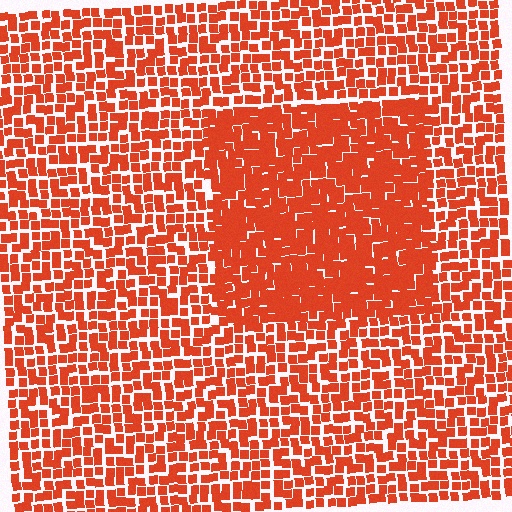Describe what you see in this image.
The image contains small red elements arranged at two different densities. A rectangle-shaped region is visible where the elements are more densely packed than the surrounding area.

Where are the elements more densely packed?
The elements are more densely packed inside the rectangle boundary.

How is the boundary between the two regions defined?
The boundary is defined by a change in element density (approximately 1.6x ratio). All elements are the same color, size, and shape.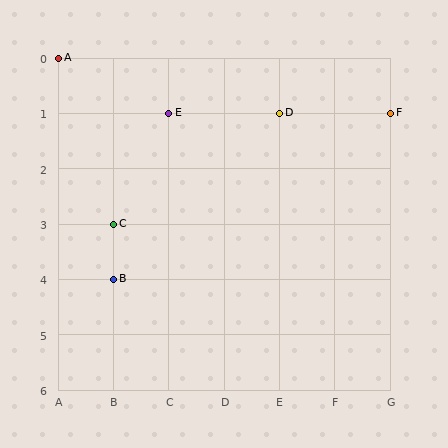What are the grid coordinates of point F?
Point F is at grid coordinates (G, 1).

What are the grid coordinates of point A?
Point A is at grid coordinates (A, 0).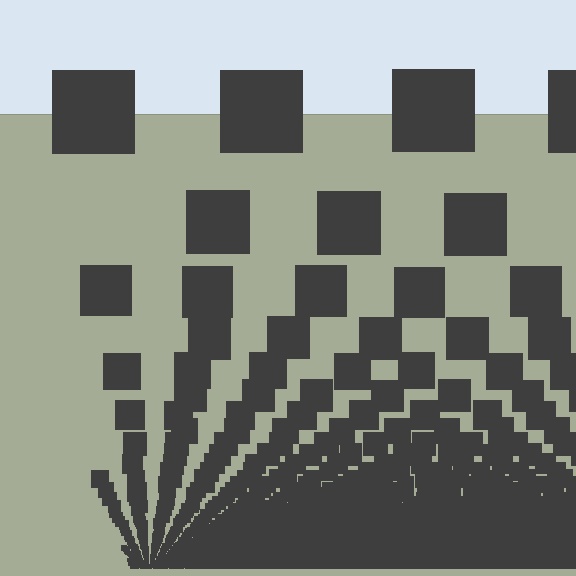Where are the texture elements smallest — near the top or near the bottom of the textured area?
Near the bottom.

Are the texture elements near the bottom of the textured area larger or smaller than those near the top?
Smaller. The gradient is inverted — elements near the bottom are smaller and denser.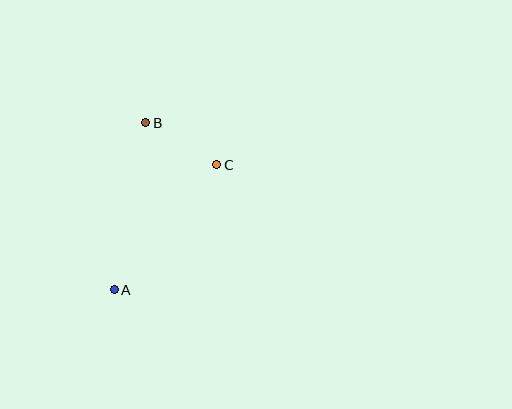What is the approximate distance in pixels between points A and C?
The distance between A and C is approximately 162 pixels.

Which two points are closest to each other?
Points B and C are closest to each other.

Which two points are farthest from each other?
Points A and B are farthest from each other.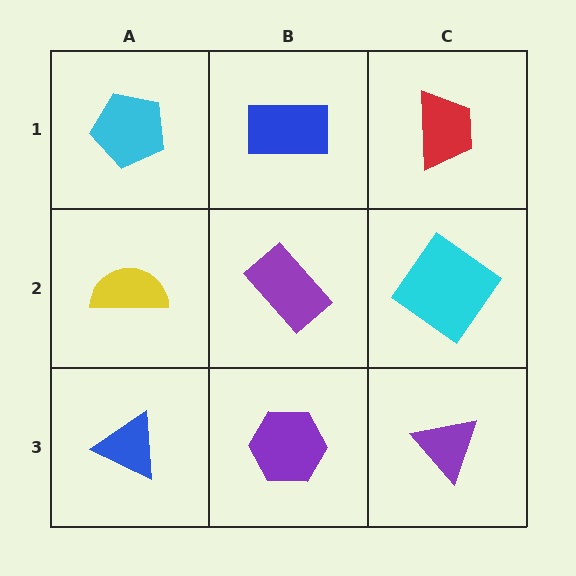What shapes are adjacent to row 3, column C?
A cyan diamond (row 2, column C), a purple hexagon (row 3, column B).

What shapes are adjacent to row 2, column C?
A red trapezoid (row 1, column C), a purple triangle (row 3, column C), a purple rectangle (row 2, column B).